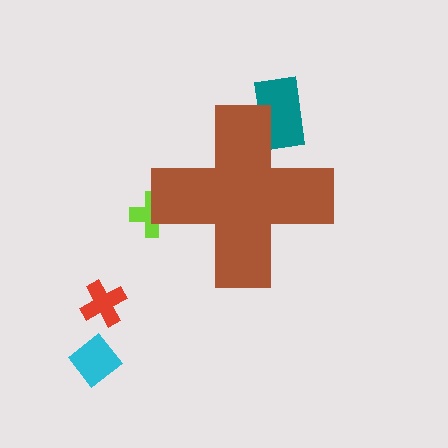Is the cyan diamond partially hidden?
No, the cyan diamond is fully visible.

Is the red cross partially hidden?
No, the red cross is fully visible.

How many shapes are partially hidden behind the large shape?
2 shapes are partially hidden.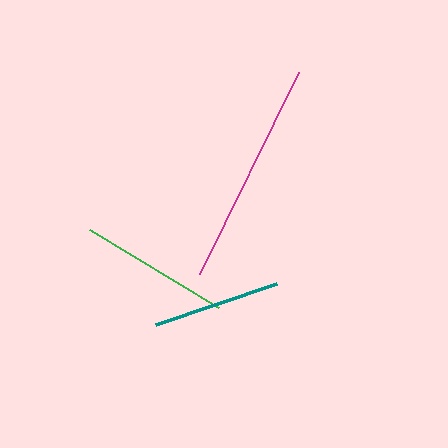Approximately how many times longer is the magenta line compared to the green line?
The magenta line is approximately 1.5 times the length of the green line.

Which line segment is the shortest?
The teal line is the shortest at approximately 128 pixels.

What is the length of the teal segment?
The teal segment is approximately 128 pixels long.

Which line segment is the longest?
The magenta line is the longest at approximately 225 pixels.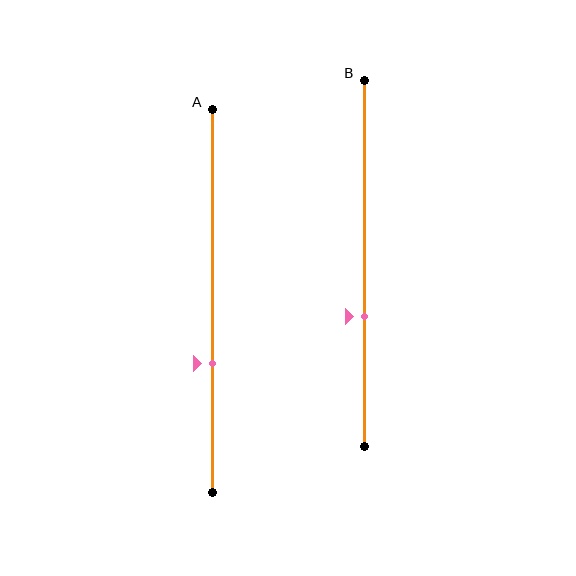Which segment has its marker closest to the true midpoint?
Segment B has its marker closest to the true midpoint.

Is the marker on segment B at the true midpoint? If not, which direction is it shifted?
No, the marker on segment B is shifted downward by about 15% of the segment length.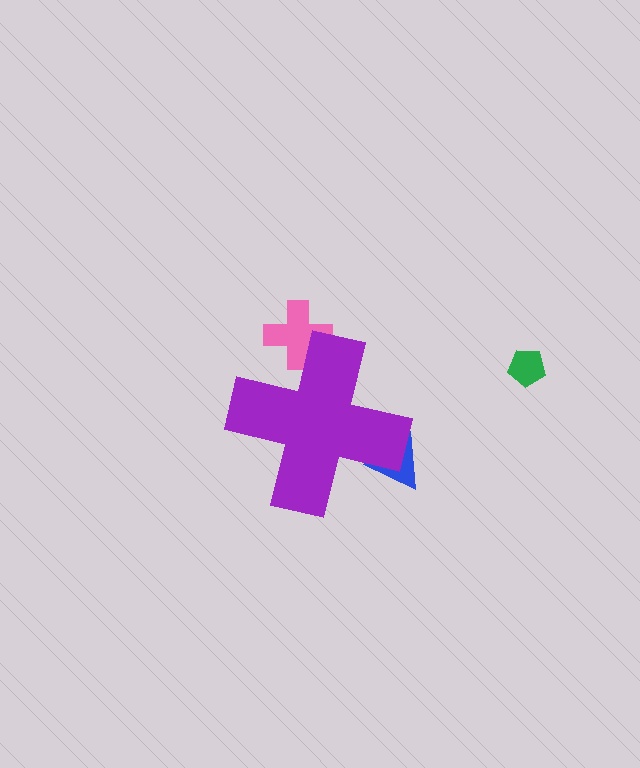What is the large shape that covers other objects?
A purple cross.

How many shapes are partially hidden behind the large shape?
2 shapes are partially hidden.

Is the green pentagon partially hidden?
No, the green pentagon is fully visible.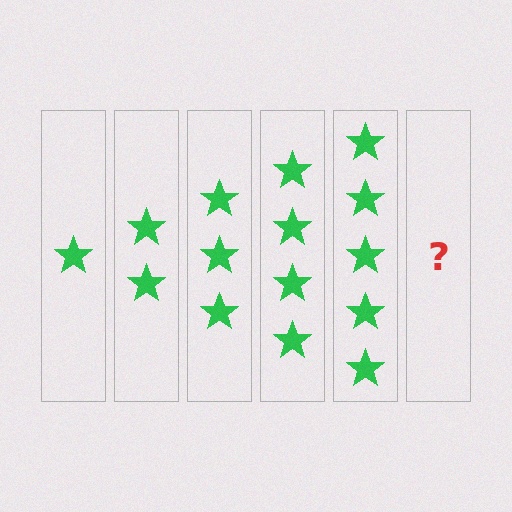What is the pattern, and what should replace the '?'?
The pattern is that each step adds one more star. The '?' should be 6 stars.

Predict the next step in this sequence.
The next step is 6 stars.